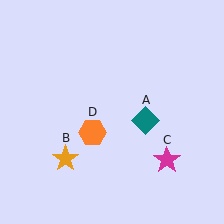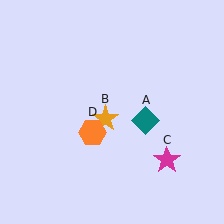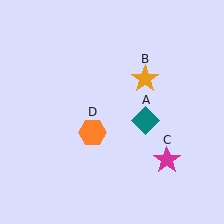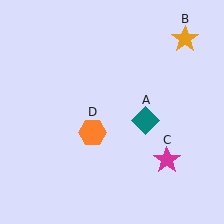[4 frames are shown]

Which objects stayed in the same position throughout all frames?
Teal diamond (object A) and magenta star (object C) and orange hexagon (object D) remained stationary.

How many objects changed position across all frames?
1 object changed position: orange star (object B).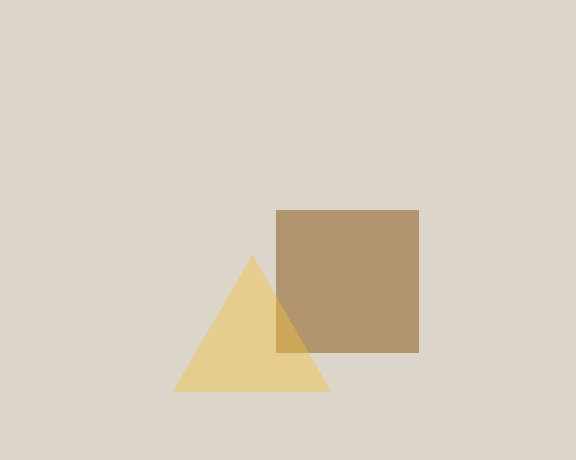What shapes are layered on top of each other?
The layered shapes are: a brown square, a yellow triangle.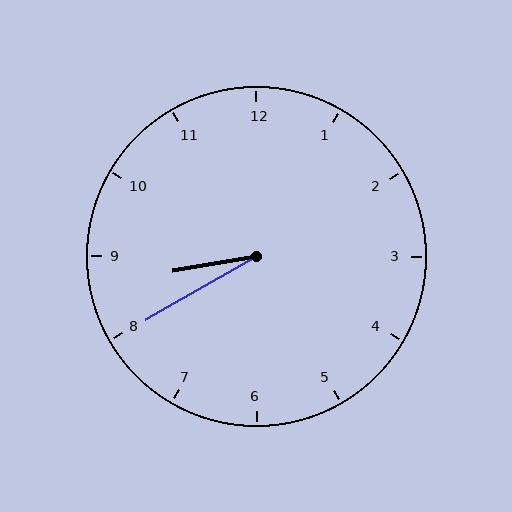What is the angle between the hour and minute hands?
Approximately 20 degrees.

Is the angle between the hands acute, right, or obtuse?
It is acute.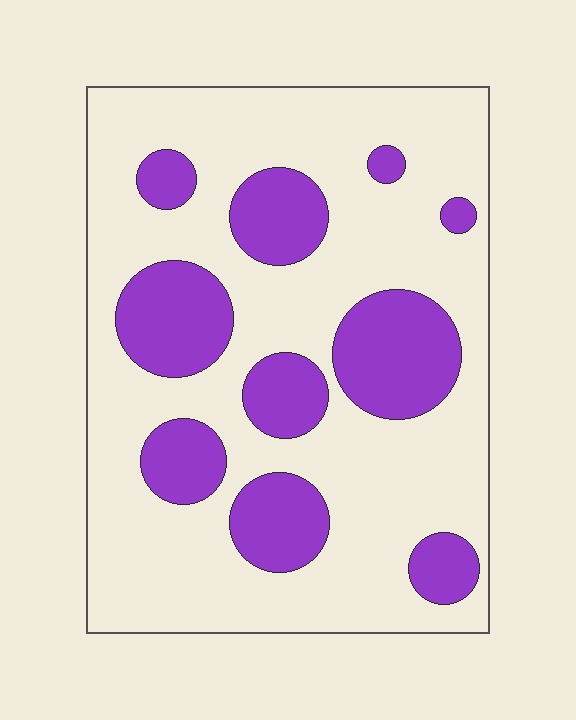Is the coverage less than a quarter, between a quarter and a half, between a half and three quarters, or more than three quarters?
Between a quarter and a half.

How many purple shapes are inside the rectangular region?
10.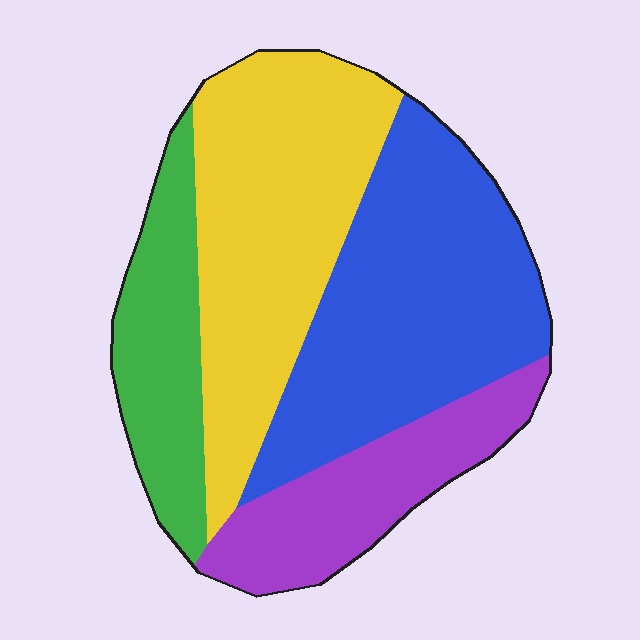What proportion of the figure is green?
Green covers 16% of the figure.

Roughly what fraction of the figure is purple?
Purple covers roughly 15% of the figure.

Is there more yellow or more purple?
Yellow.